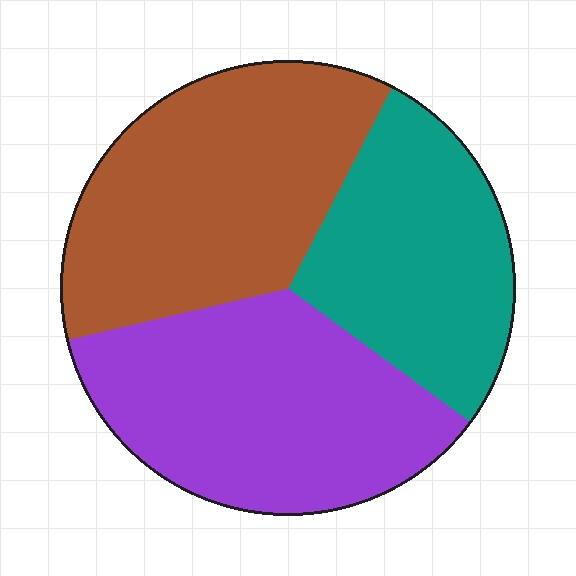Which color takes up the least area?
Teal, at roughly 25%.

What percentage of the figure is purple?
Purple takes up between a quarter and a half of the figure.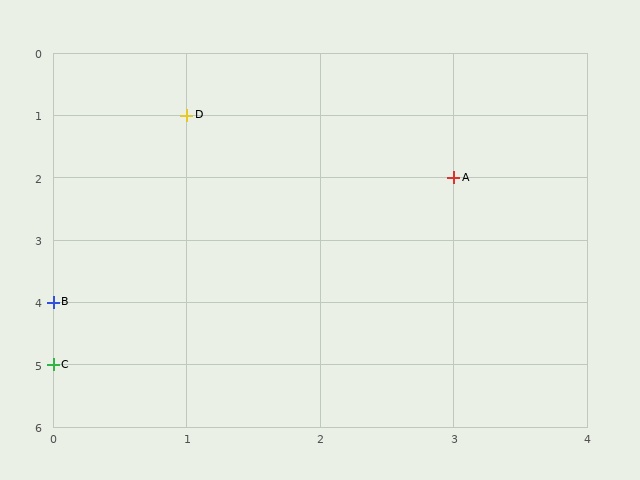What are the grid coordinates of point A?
Point A is at grid coordinates (3, 2).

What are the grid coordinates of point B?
Point B is at grid coordinates (0, 4).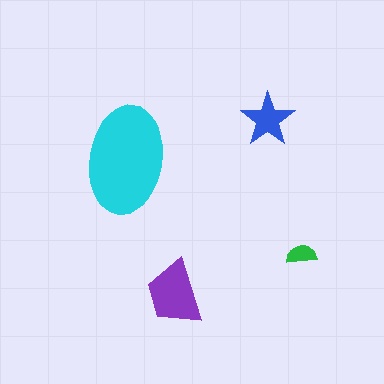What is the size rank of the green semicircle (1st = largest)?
4th.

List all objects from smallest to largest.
The green semicircle, the blue star, the purple trapezoid, the cyan ellipse.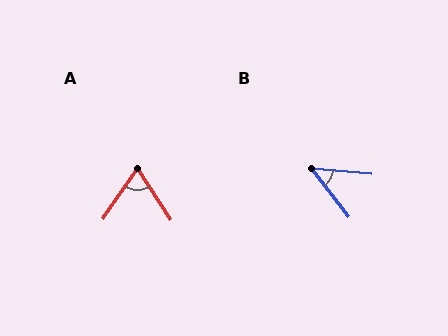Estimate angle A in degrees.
Approximately 67 degrees.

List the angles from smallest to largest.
B (47°), A (67°).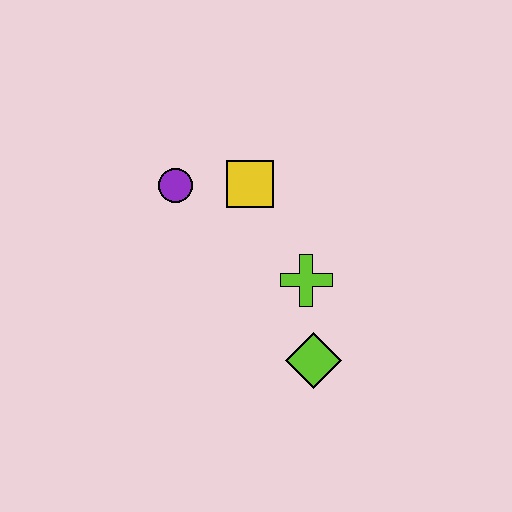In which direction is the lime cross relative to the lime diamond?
The lime cross is above the lime diamond.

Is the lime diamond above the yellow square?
No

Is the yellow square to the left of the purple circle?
No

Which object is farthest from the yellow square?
The lime diamond is farthest from the yellow square.